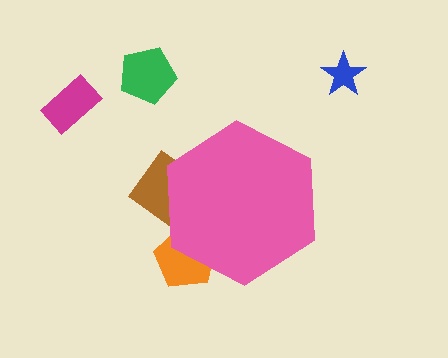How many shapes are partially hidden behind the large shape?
2 shapes are partially hidden.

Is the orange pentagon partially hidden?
Yes, the orange pentagon is partially hidden behind the pink hexagon.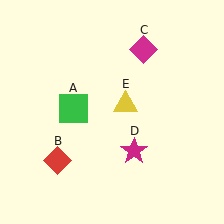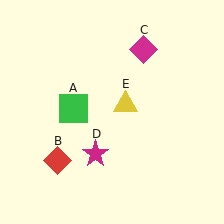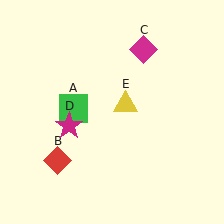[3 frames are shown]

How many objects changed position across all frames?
1 object changed position: magenta star (object D).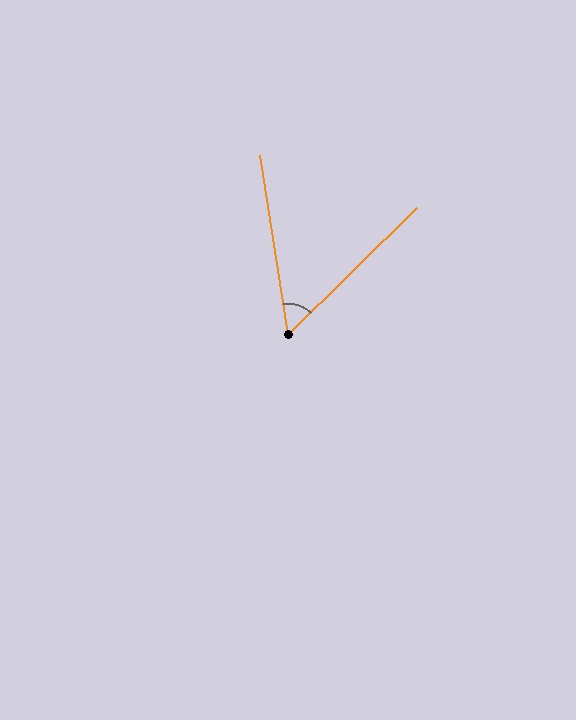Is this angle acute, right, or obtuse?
It is acute.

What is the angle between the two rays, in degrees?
Approximately 54 degrees.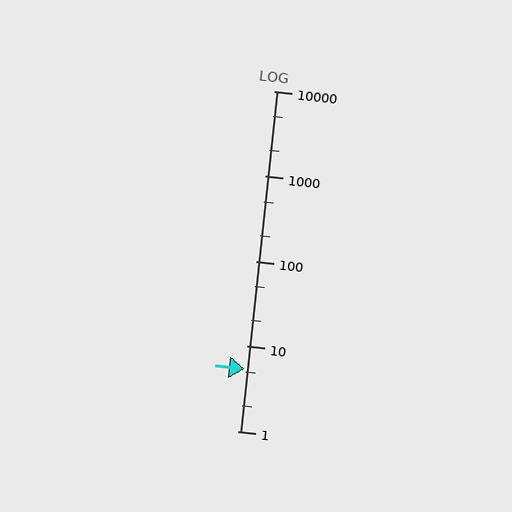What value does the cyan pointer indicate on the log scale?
The pointer indicates approximately 5.4.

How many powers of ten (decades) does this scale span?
The scale spans 4 decades, from 1 to 10000.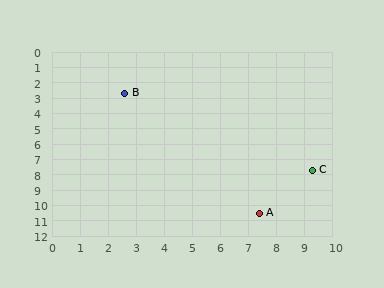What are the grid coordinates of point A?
Point A is at approximately (7.4, 10.5).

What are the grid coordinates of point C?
Point C is at approximately (9.3, 7.7).